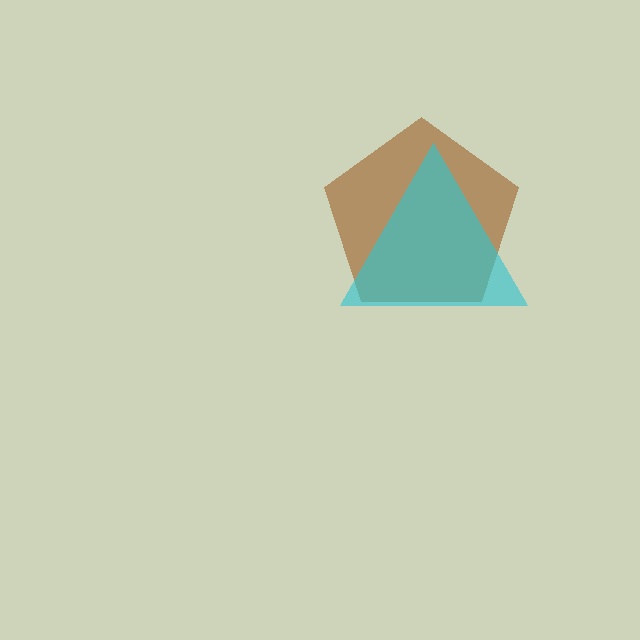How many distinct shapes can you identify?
There are 2 distinct shapes: a brown pentagon, a cyan triangle.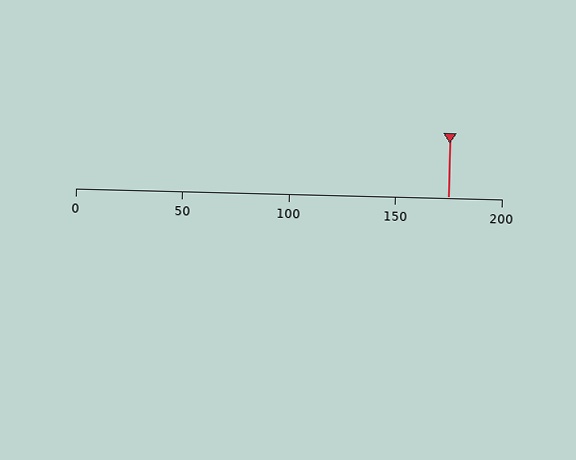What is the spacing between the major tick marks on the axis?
The major ticks are spaced 50 apart.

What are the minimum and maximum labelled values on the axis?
The axis runs from 0 to 200.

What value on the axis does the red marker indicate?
The marker indicates approximately 175.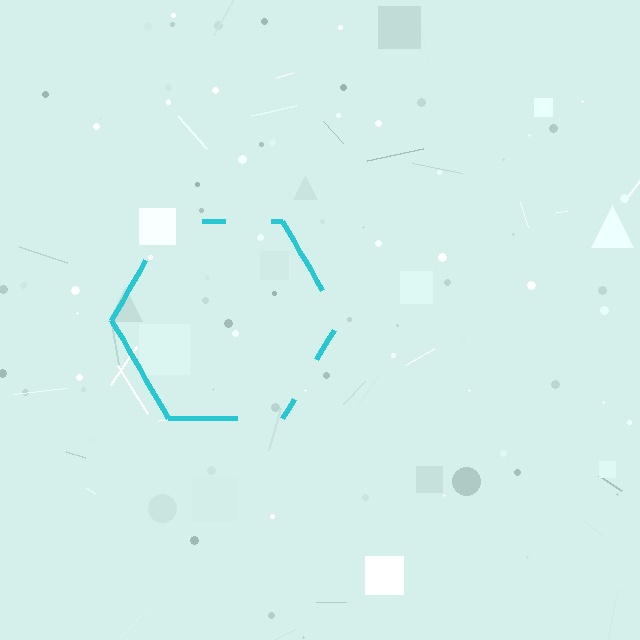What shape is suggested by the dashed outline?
The dashed outline suggests a hexagon.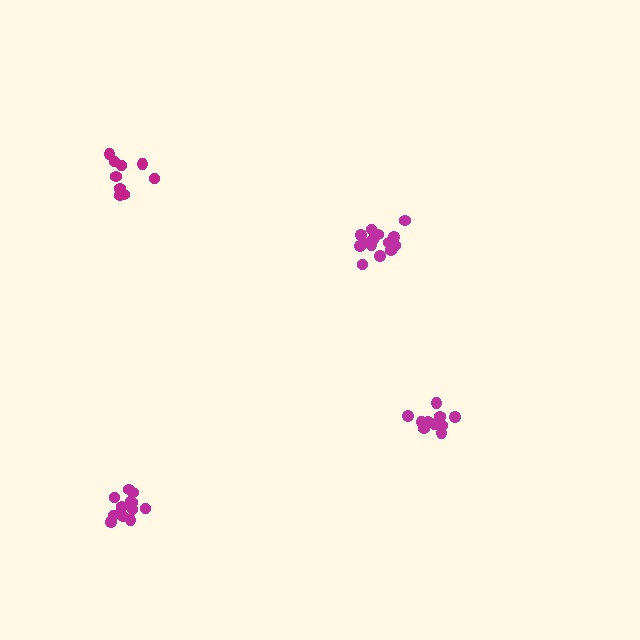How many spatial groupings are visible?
There are 4 spatial groupings.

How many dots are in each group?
Group 1: 14 dots, Group 2: 13 dots, Group 3: 11 dots, Group 4: 9 dots (47 total).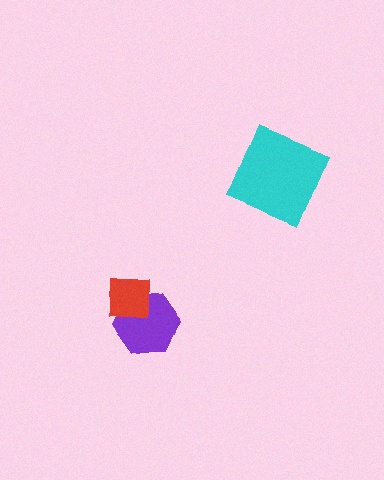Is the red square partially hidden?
No, no other shape covers it.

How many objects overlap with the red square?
1 object overlaps with the red square.